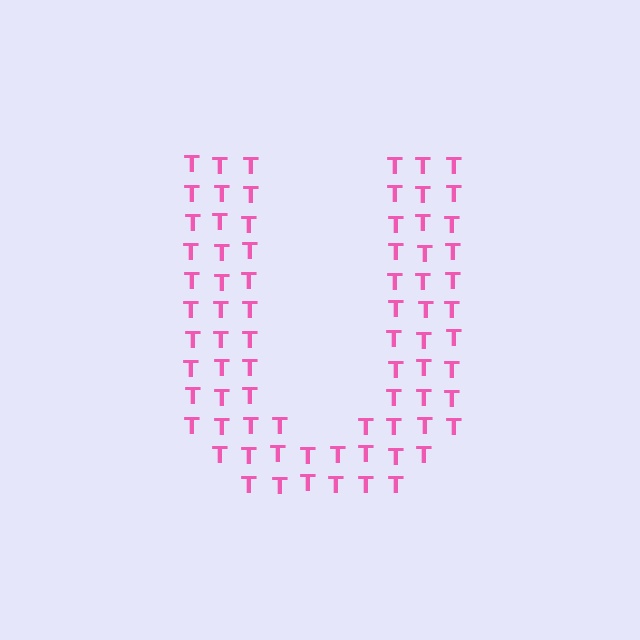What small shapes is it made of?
It is made of small letter T's.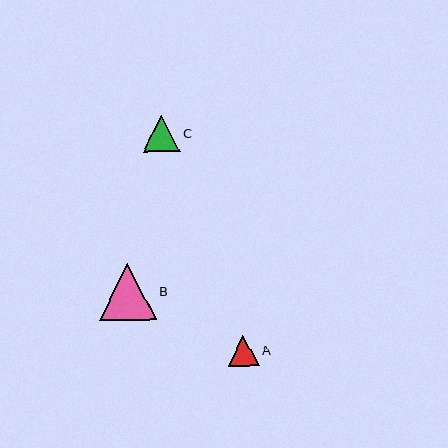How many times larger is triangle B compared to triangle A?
Triangle B is approximately 1.9 times the size of triangle A.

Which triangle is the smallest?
Triangle A is the smallest with a size of approximately 31 pixels.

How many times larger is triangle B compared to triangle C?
Triangle B is approximately 1.5 times the size of triangle C.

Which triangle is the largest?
Triangle B is the largest with a size of approximately 57 pixels.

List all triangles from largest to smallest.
From largest to smallest: B, C, A.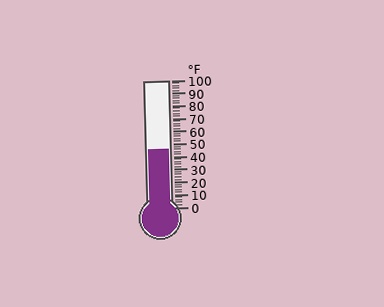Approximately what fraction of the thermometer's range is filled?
The thermometer is filled to approximately 45% of its range.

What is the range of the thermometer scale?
The thermometer scale ranges from 0°F to 100°F.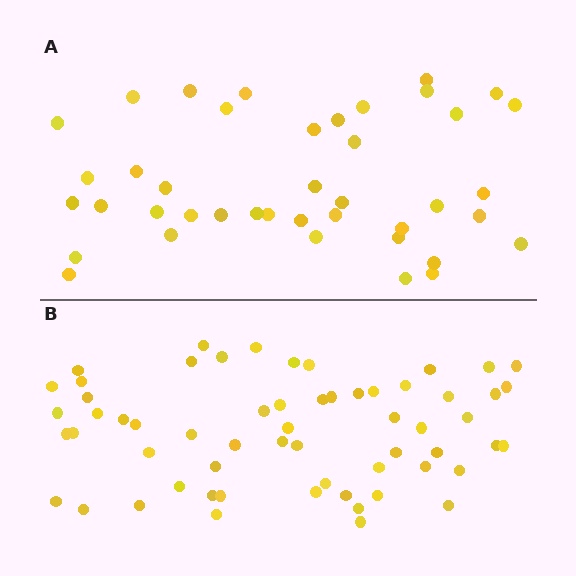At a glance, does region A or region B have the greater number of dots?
Region B (the bottom region) has more dots.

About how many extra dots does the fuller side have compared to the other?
Region B has approximately 20 more dots than region A.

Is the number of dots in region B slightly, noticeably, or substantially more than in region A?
Region B has substantially more. The ratio is roughly 1.5 to 1.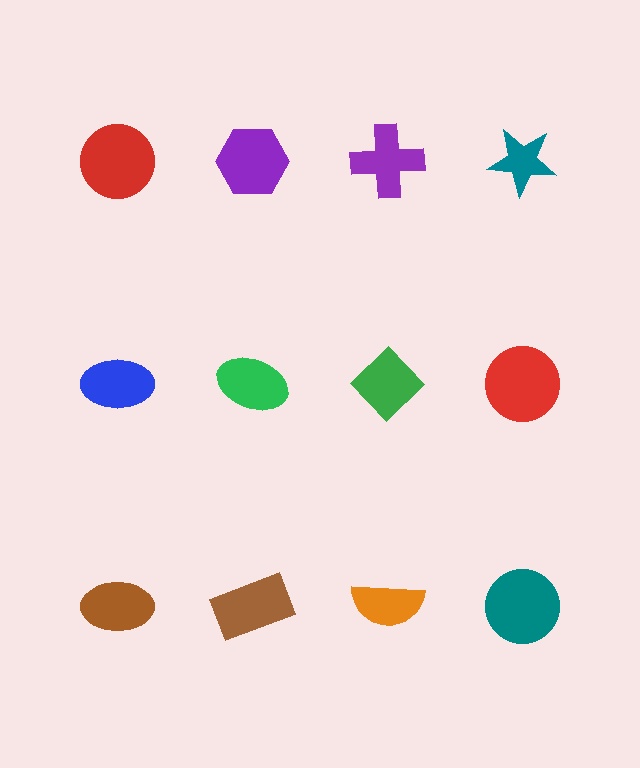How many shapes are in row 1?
4 shapes.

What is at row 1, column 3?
A purple cross.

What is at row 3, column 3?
An orange semicircle.